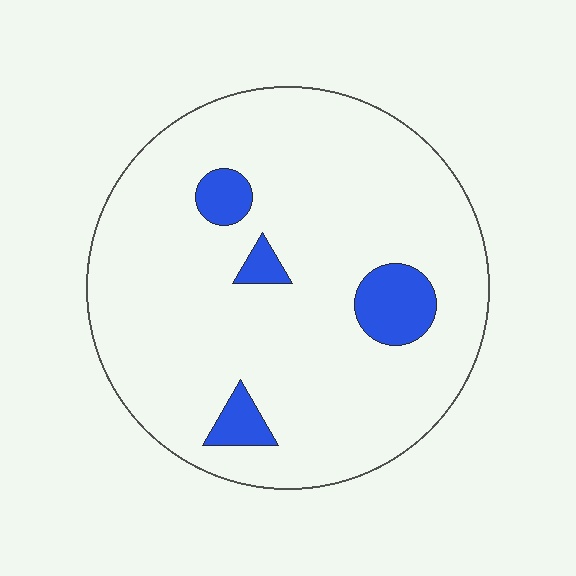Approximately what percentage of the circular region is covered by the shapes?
Approximately 10%.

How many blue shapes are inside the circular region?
4.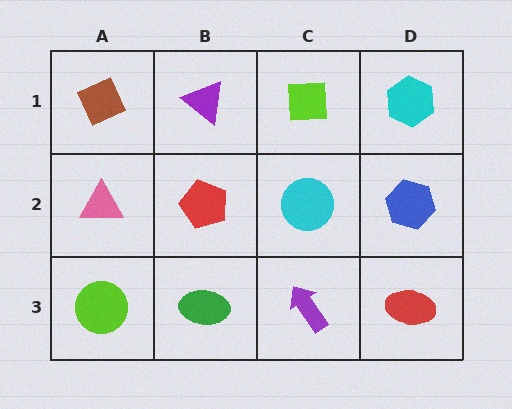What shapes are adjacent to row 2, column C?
A lime square (row 1, column C), a purple arrow (row 3, column C), a red pentagon (row 2, column B), a blue hexagon (row 2, column D).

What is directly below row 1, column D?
A blue hexagon.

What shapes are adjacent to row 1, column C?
A cyan circle (row 2, column C), a purple triangle (row 1, column B), a cyan hexagon (row 1, column D).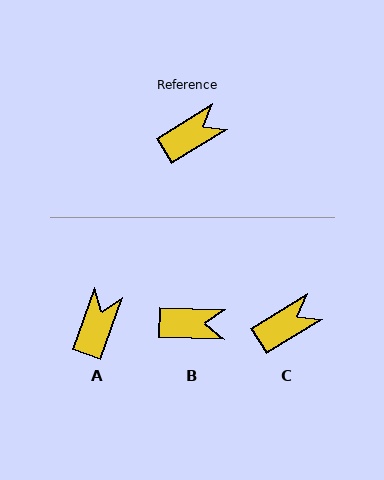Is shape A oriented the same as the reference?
No, it is off by about 40 degrees.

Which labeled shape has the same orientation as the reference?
C.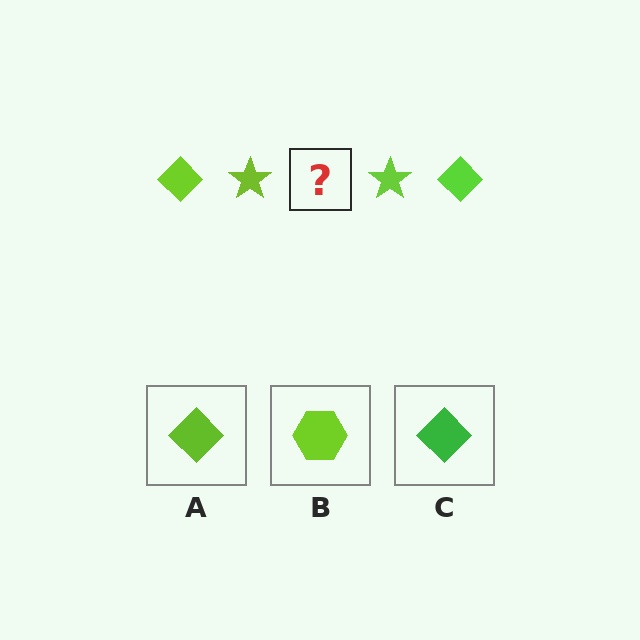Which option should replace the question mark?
Option A.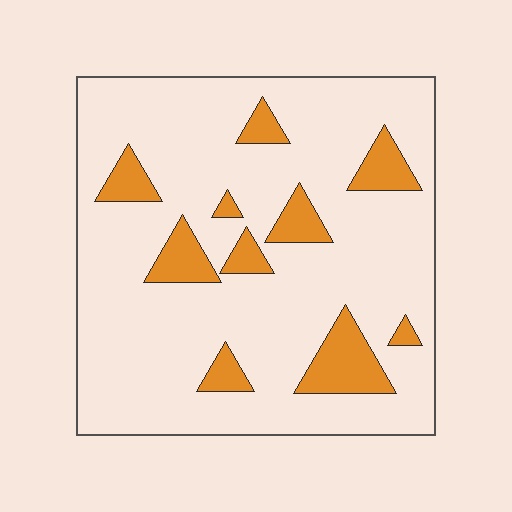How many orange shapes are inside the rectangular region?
10.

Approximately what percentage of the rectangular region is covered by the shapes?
Approximately 15%.